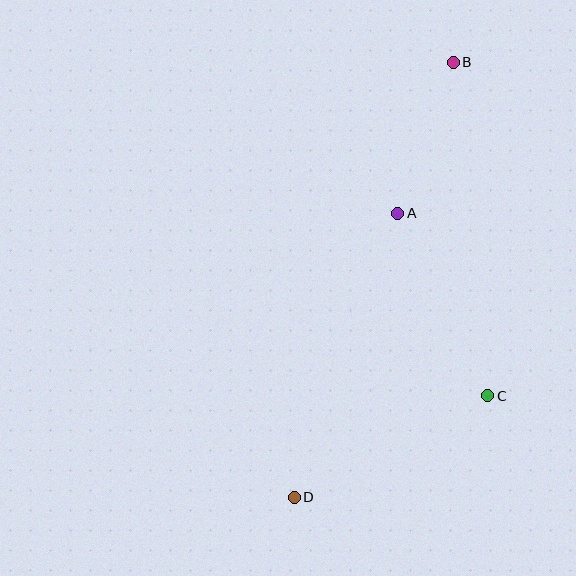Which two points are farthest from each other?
Points B and D are farthest from each other.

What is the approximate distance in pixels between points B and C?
The distance between B and C is approximately 335 pixels.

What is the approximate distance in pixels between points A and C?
The distance between A and C is approximately 204 pixels.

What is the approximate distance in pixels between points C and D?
The distance between C and D is approximately 218 pixels.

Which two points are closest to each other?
Points A and B are closest to each other.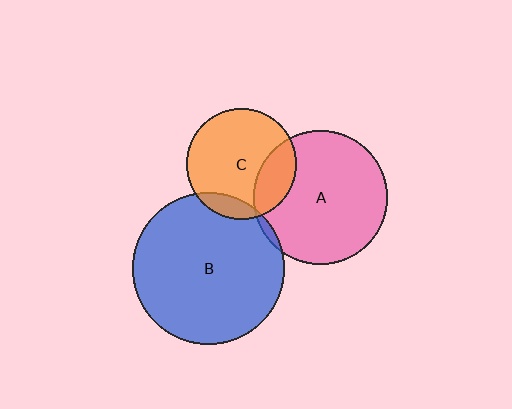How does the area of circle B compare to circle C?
Approximately 1.9 times.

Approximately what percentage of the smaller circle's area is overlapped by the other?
Approximately 20%.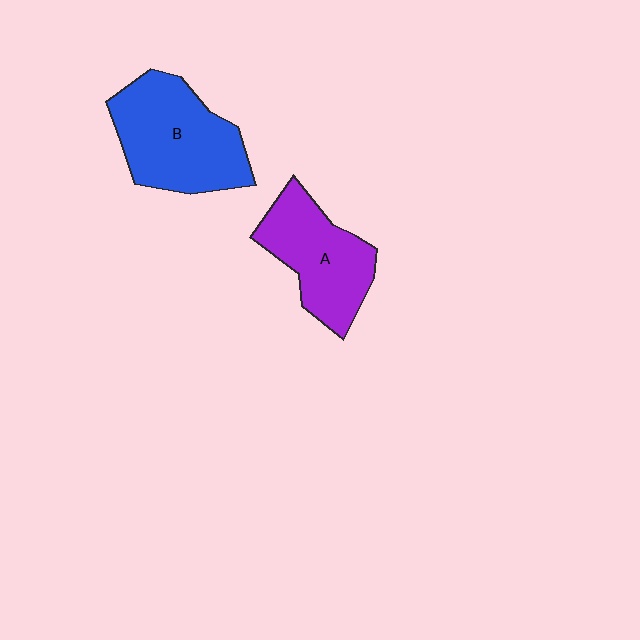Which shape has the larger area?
Shape B (blue).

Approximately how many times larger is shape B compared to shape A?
Approximately 1.2 times.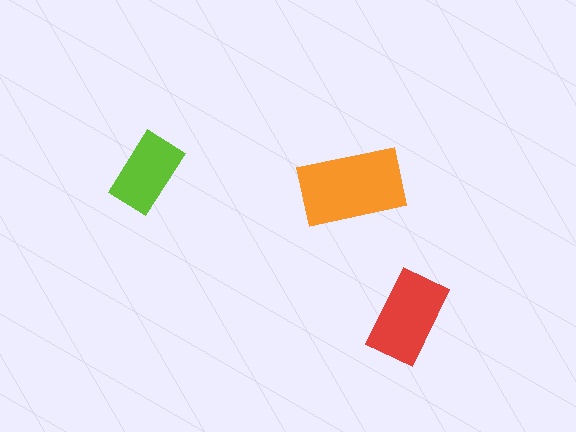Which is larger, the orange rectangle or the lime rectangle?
The orange one.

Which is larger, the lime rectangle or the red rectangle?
The red one.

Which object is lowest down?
The red rectangle is bottommost.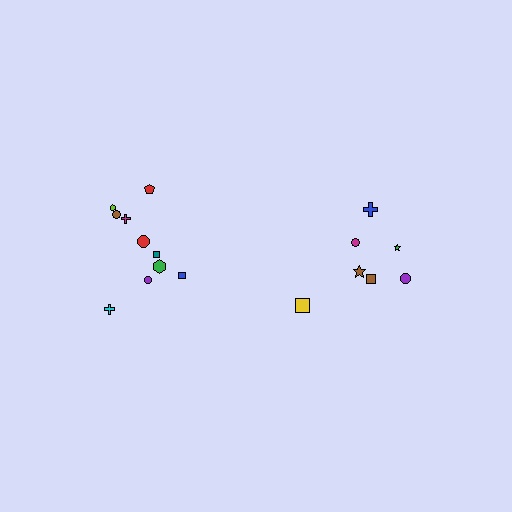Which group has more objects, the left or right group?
The left group.